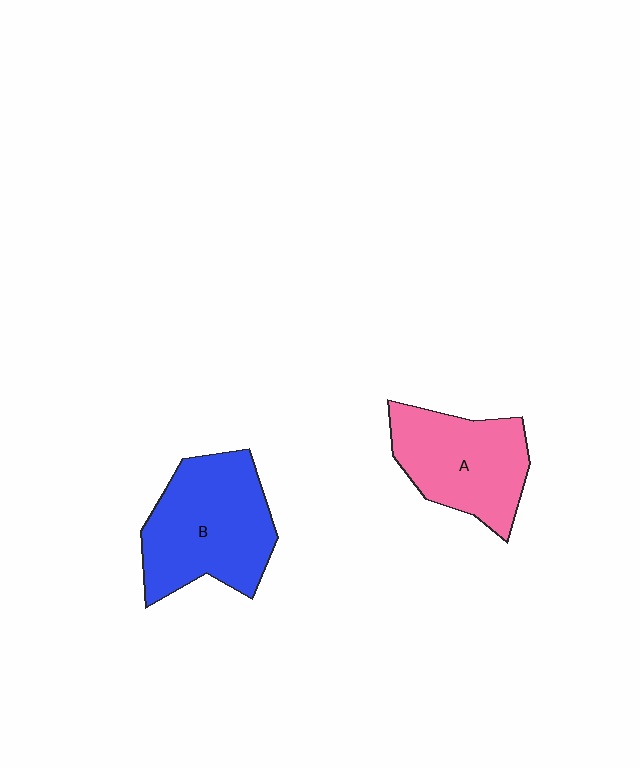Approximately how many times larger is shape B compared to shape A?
Approximately 1.2 times.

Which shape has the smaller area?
Shape A (pink).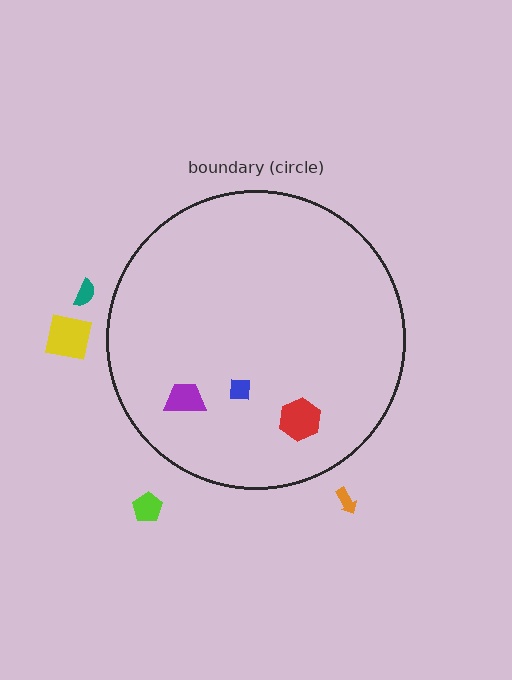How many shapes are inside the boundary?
3 inside, 4 outside.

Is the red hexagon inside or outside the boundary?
Inside.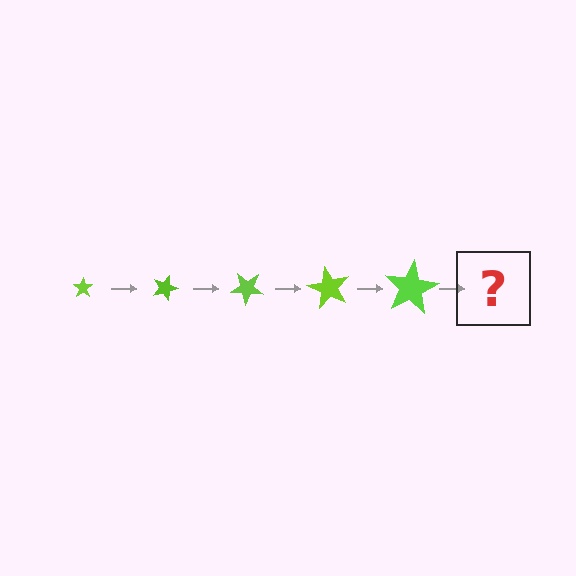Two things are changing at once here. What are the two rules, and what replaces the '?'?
The two rules are that the star grows larger each step and it rotates 20 degrees each step. The '?' should be a star, larger than the previous one and rotated 100 degrees from the start.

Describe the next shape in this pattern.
It should be a star, larger than the previous one and rotated 100 degrees from the start.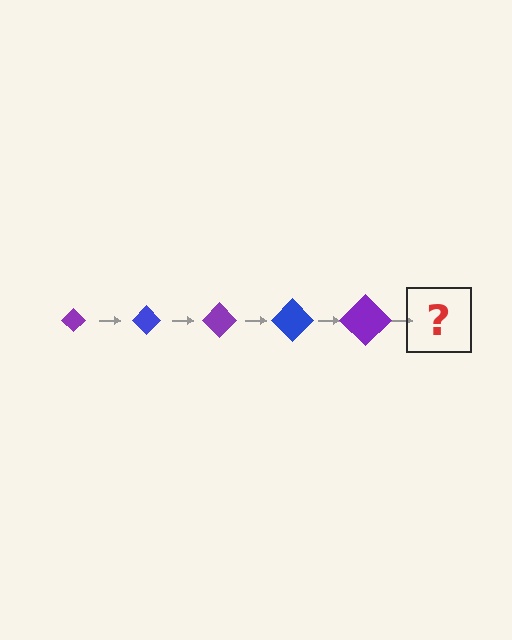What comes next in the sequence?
The next element should be a blue diamond, larger than the previous one.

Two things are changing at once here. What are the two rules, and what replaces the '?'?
The two rules are that the diamond grows larger each step and the color cycles through purple and blue. The '?' should be a blue diamond, larger than the previous one.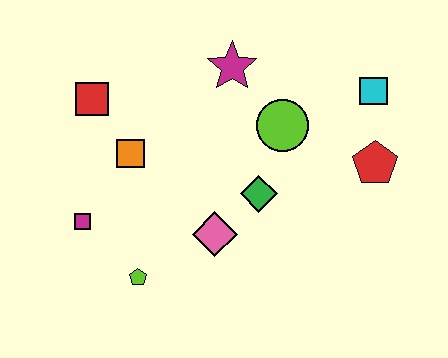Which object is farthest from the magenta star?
The lime pentagon is farthest from the magenta star.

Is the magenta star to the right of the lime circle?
No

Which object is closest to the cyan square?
The red pentagon is closest to the cyan square.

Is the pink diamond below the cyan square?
Yes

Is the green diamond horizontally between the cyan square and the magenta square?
Yes